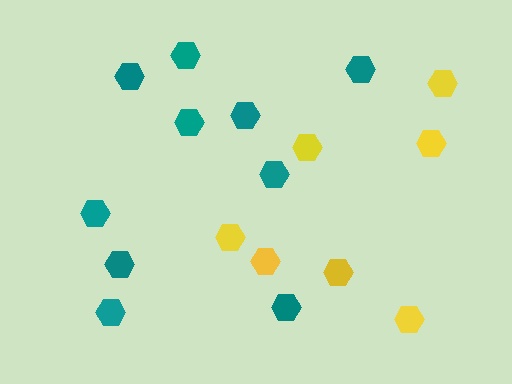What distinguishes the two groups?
There are 2 groups: one group of teal hexagons (10) and one group of yellow hexagons (7).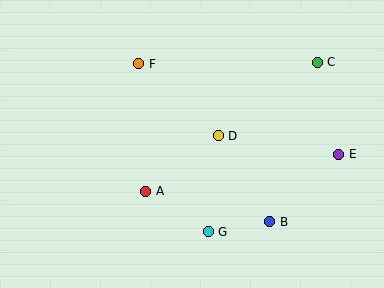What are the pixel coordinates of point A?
Point A is at (146, 191).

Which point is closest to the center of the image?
Point D at (218, 136) is closest to the center.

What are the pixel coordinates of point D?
Point D is at (218, 136).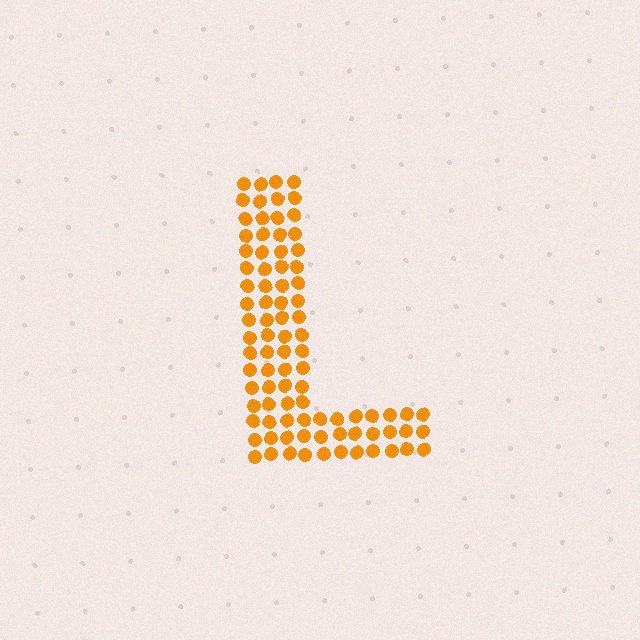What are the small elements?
The small elements are circles.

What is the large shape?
The large shape is the letter L.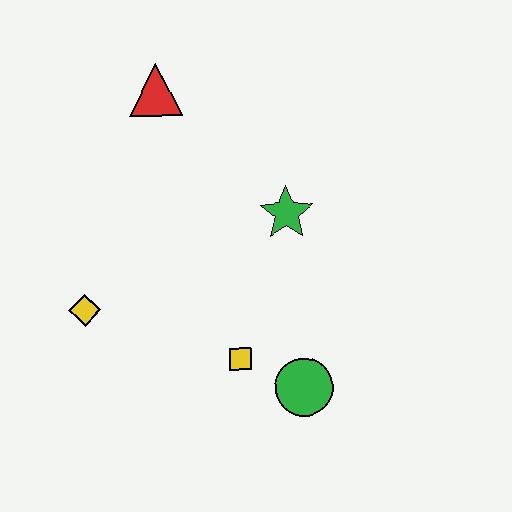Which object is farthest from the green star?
The yellow diamond is farthest from the green star.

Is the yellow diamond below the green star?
Yes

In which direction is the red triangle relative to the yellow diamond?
The red triangle is above the yellow diamond.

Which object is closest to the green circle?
The yellow square is closest to the green circle.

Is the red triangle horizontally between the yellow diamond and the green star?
Yes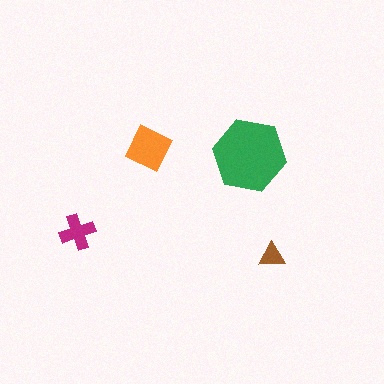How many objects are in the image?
There are 4 objects in the image.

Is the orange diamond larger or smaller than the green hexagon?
Smaller.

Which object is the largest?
The green hexagon.